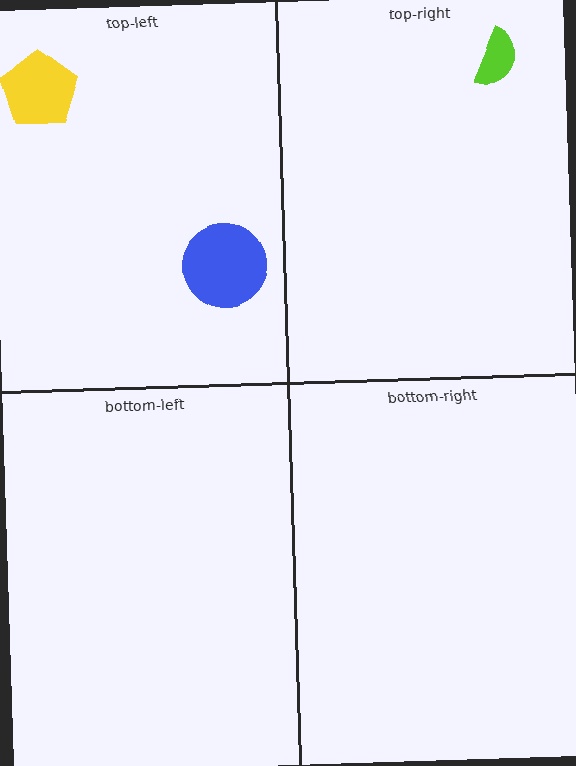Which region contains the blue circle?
The top-left region.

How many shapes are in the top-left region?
2.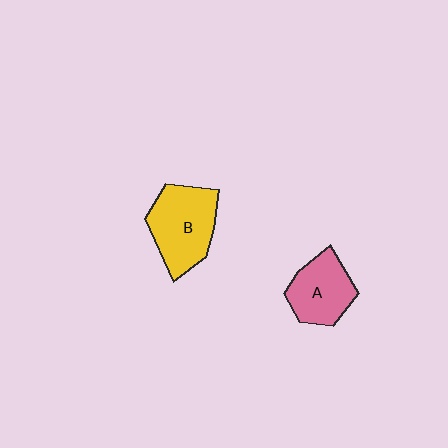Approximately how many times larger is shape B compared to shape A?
Approximately 1.3 times.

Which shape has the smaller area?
Shape A (pink).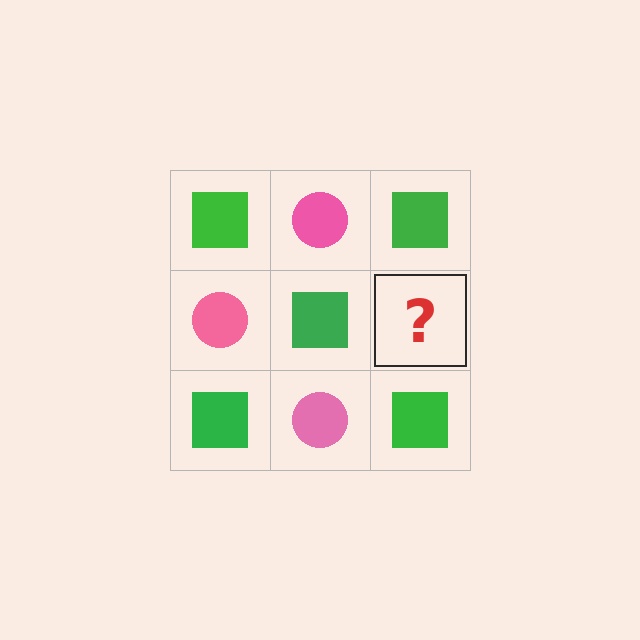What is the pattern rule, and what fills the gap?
The rule is that it alternates green square and pink circle in a checkerboard pattern. The gap should be filled with a pink circle.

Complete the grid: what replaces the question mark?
The question mark should be replaced with a pink circle.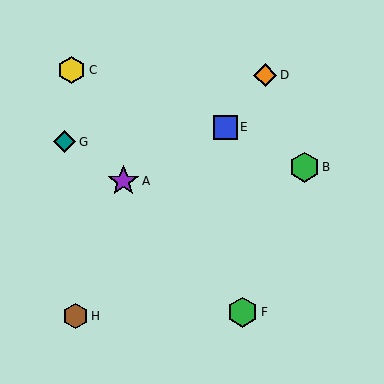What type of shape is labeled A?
Shape A is a purple star.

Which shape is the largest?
The purple star (labeled A) is the largest.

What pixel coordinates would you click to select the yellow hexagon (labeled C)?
Click at (72, 70) to select the yellow hexagon C.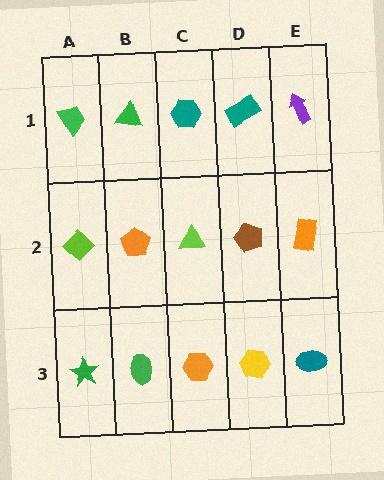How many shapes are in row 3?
5 shapes.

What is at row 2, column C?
A lime triangle.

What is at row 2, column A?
A lime diamond.